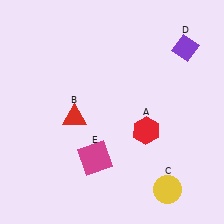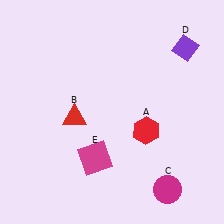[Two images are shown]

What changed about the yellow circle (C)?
In Image 1, C is yellow. In Image 2, it changed to magenta.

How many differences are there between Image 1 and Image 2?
There is 1 difference between the two images.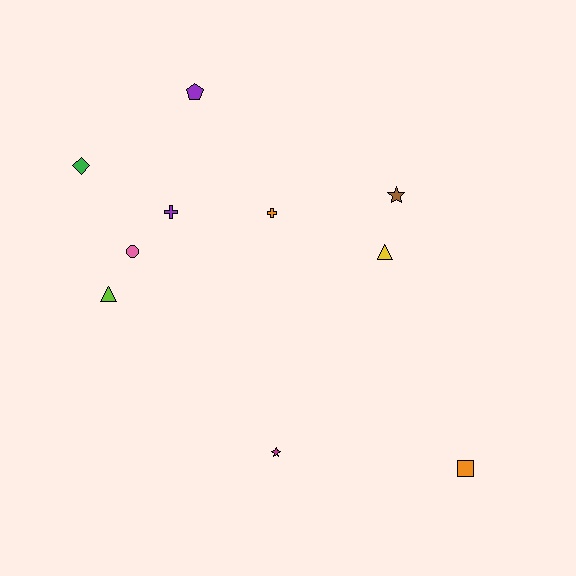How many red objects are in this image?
There are no red objects.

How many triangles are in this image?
There are 2 triangles.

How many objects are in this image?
There are 10 objects.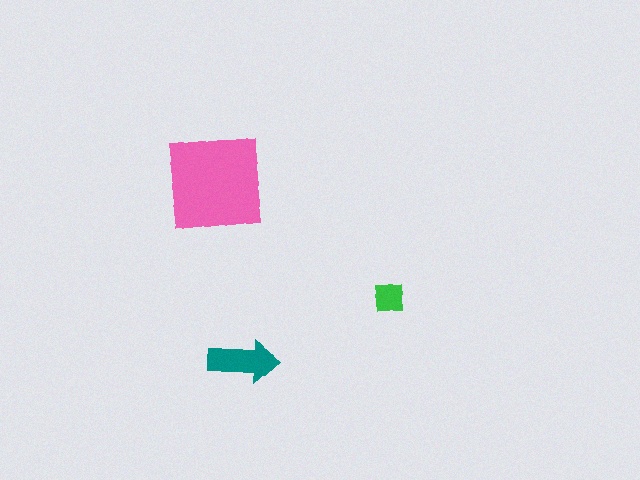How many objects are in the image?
There are 3 objects in the image.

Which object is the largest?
The pink square.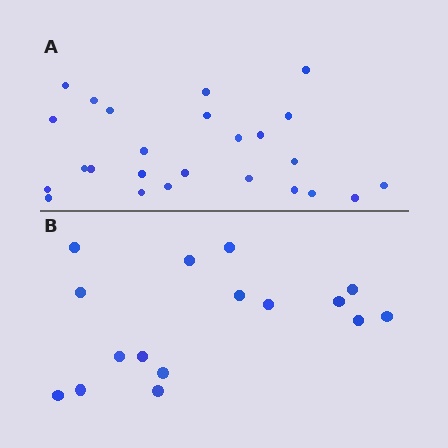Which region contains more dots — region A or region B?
Region A (the top region) has more dots.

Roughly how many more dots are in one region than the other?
Region A has roughly 8 or so more dots than region B.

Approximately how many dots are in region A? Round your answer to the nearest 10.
About 20 dots. (The exact count is 25, which rounds to 20.)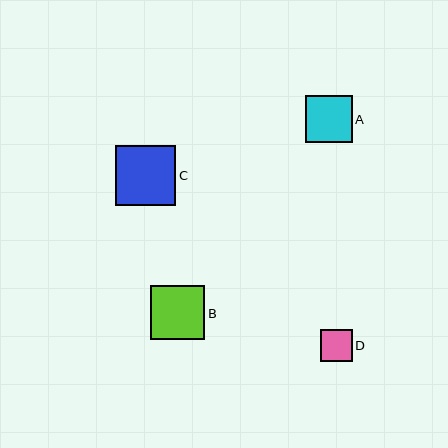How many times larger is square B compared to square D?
Square B is approximately 1.7 times the size of square D.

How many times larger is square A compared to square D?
Square A is approximately 1.5 times the size of square D.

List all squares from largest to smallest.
From largest to smallest: C, B, A, D.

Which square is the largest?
Square C is the largest with a size of approximately 60 pixels.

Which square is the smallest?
Square D is the smallest with a size of approximately 32 pixels.